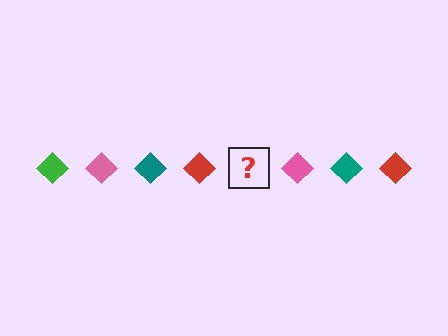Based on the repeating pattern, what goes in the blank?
The blank should be a green diamond.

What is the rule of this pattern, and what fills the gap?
The rule is that the pattern cycles through green, pink, teal, red diamonds. The gap should be filled with a green diamond.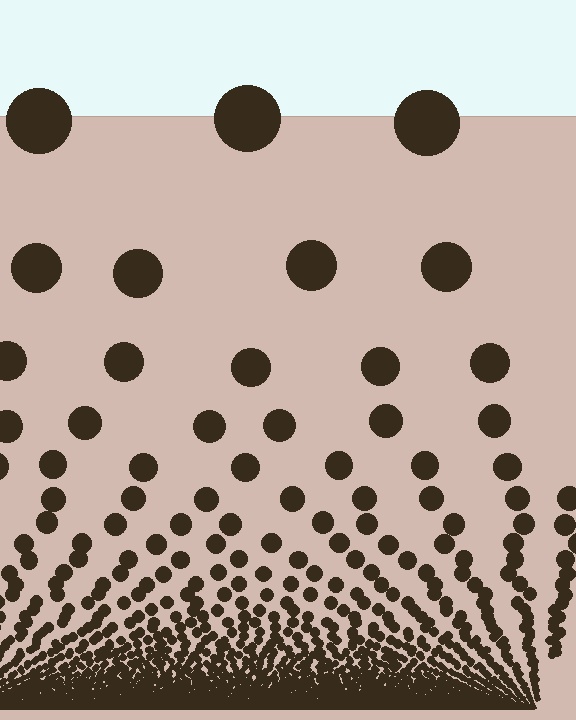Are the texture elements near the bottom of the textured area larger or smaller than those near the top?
Smaller. The gradient is inverted — elements near the bottom are smaller and denser.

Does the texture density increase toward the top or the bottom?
Density increases toward the bottom.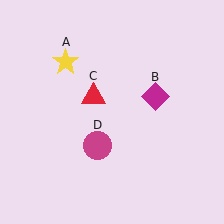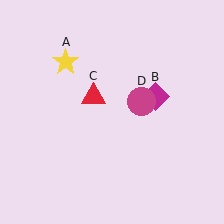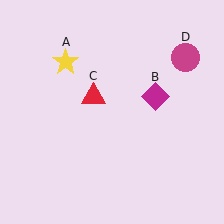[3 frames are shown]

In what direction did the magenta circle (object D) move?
The magenta circle (object D) moved up and to the right.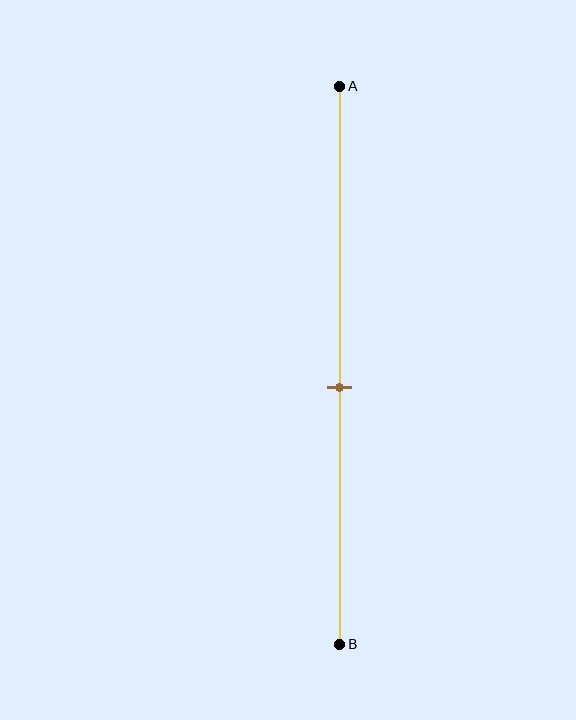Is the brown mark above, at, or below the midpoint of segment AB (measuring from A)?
The brown mark is below the midpoint of segment AB.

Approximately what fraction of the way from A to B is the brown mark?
The brown mark is approximately 55% of the way from A to B.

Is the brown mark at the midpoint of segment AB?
No, the mark is at about 55% from A, not at the 50% midpoint.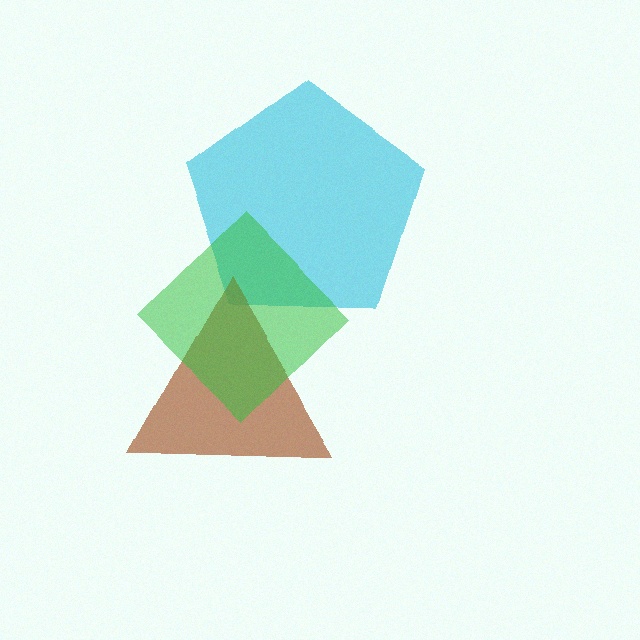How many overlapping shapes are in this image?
There are 3 overlapping shapes in the image.